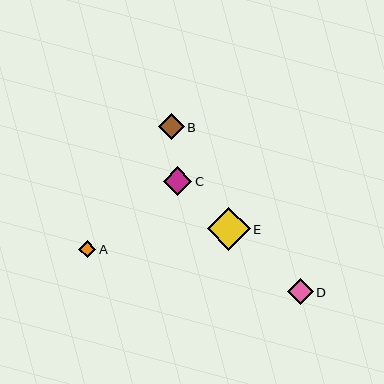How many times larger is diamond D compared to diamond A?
Diamond D is approximately 1.5 times the size of diamond A.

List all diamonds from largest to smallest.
From largest to smallest: E, C, D, B, A.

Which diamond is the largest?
Diamond E is the largest with a size of approximately 43 pixels.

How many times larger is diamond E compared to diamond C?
Diamond E is approximately 1.5 times the size of diamond C.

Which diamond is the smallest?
Diamond A is the smallest with a size of approximately 17 pixels.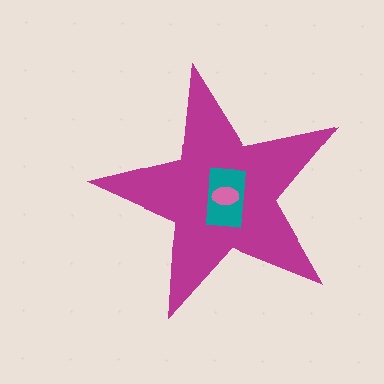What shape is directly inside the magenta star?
The teal rectangle.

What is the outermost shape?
The magenta star.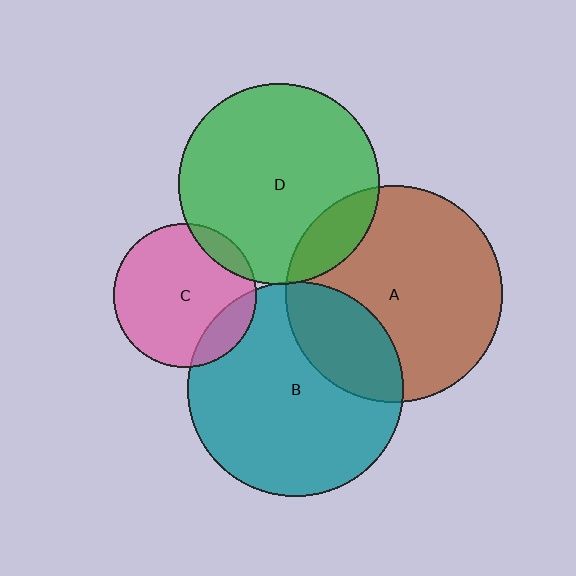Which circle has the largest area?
Circle A (brown).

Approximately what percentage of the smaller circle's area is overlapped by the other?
Approximately 15%.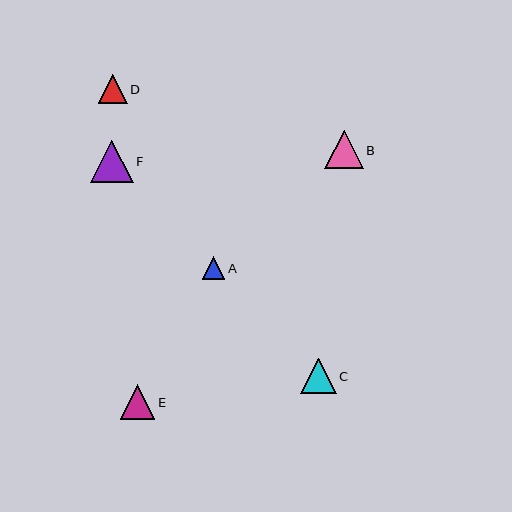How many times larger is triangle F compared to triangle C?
Triangle F is approximately 1.2 times the size of triangle C.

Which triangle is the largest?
Triangle F is the largest with a size of approximately 43 pixels.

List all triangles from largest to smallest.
From largest to smallest: F, B, C, E, D, A.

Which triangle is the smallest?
Triangle A is the smallest with a size of approximately 23 pixels.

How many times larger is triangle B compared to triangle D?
Triangle B is approximately 1.3 times the size of triangle D.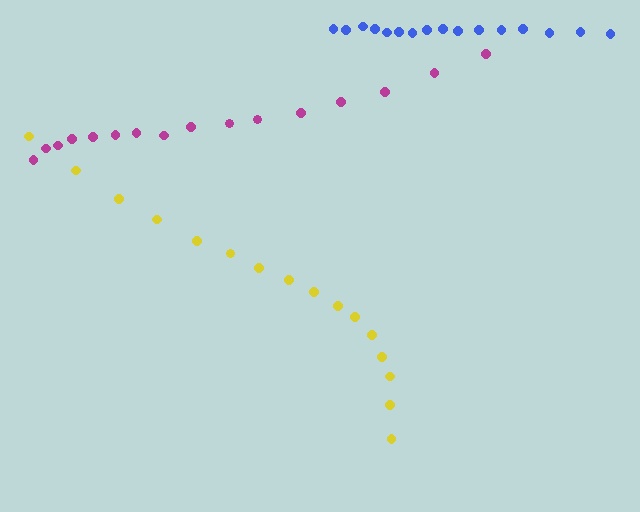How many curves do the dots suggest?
There are 3 distinct paths.